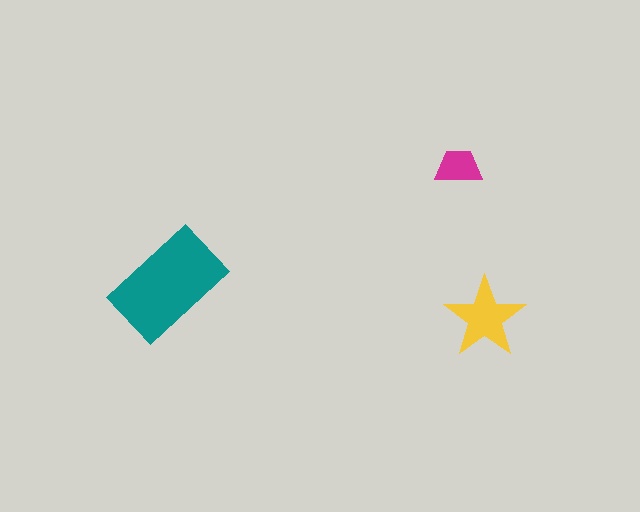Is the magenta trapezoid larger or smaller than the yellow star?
Smaller.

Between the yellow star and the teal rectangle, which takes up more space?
The teal rectangle.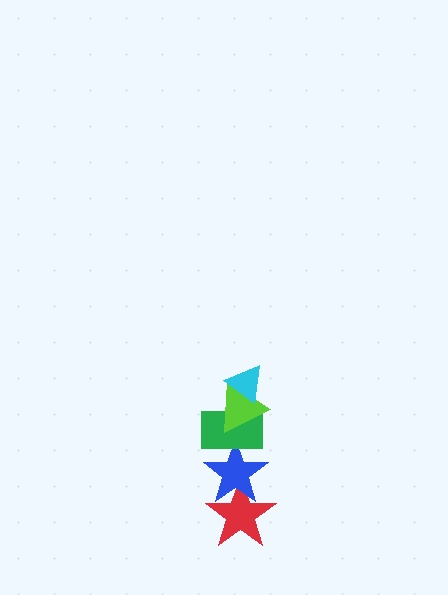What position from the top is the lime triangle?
The lime triangle is 2nd from the top.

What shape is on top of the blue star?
The green rectangle is on top of the blue star.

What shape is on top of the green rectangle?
The lime triangle is on top of the green rectangle.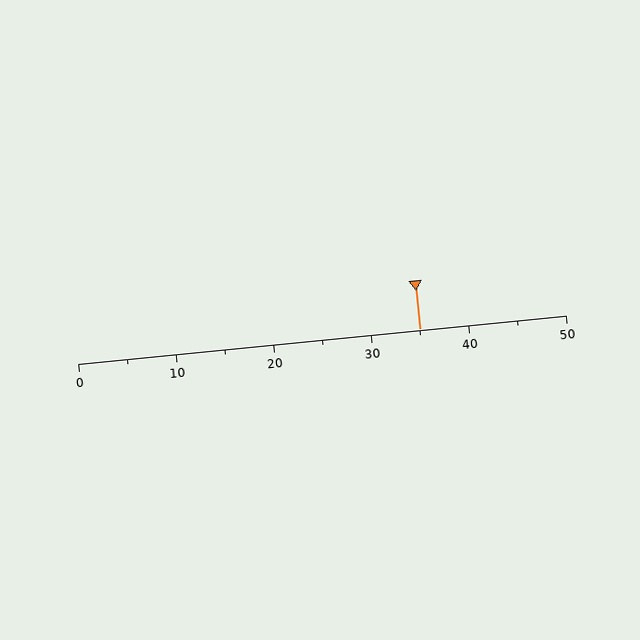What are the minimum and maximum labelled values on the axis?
The axis runs from 0 to 50.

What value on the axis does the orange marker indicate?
The marker indicates approximately 35.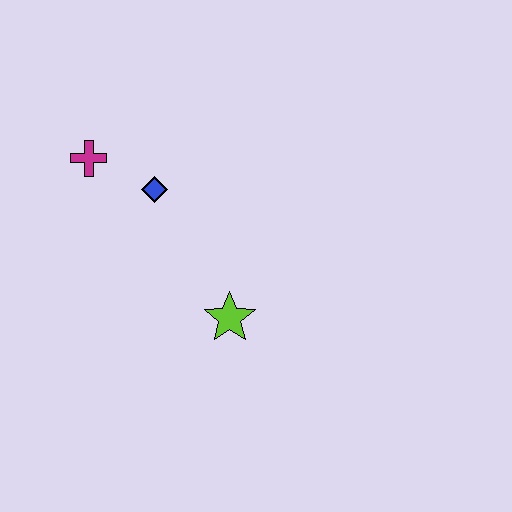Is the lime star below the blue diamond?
Yes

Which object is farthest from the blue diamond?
The lime star is farthest from the blue diamond.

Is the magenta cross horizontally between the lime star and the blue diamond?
No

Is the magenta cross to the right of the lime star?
No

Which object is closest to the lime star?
The blue diamond is closest to the lime star.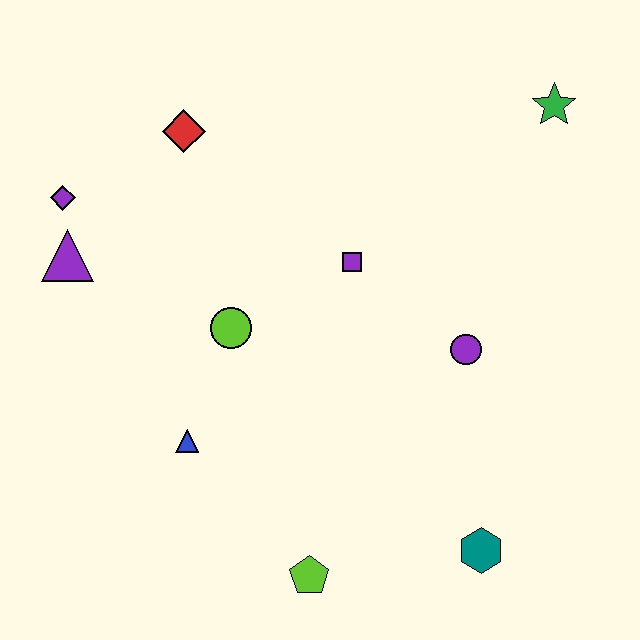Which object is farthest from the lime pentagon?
The green star is farthest from the lime pentagon.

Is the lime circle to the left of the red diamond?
No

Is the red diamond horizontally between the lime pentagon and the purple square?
No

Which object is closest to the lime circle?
The blue triangle is closest to the lime circle.